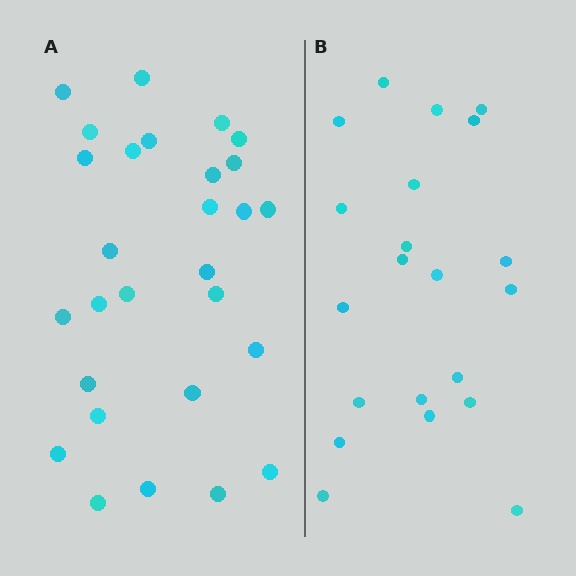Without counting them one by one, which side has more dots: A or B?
Region A (the left region) has more dots.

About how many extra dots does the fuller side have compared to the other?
Region A has roughly 8 or so more dots than region B.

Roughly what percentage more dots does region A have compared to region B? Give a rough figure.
About 35% more.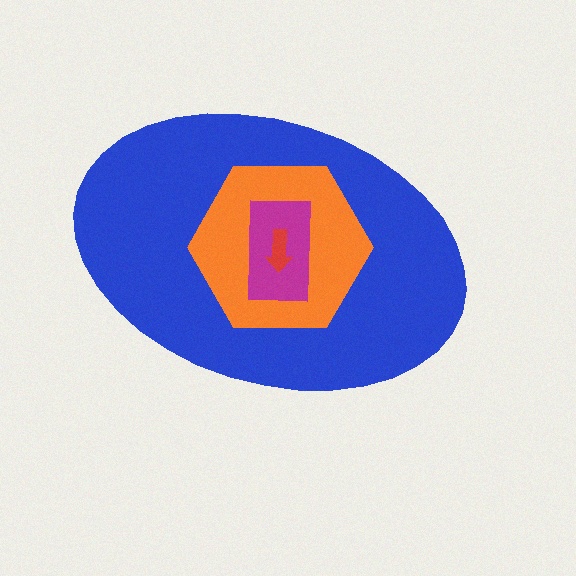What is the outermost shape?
The blue ellipse.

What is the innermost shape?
The red arrow.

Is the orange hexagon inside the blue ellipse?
Yes.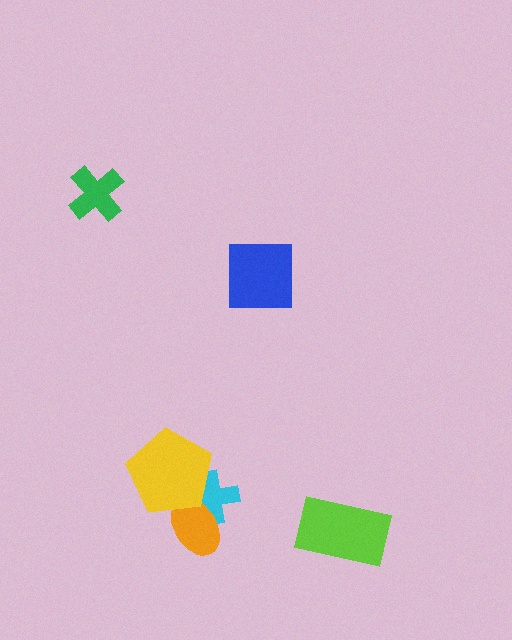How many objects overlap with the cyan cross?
2 objects overlap with the cyan cross.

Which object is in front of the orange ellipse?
The yellow pentagon is in front of the orange ellipse.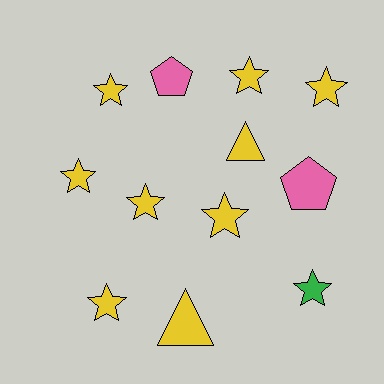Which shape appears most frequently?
Star, with 8 objects.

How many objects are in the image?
There are 12 objects.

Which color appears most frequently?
Yellow, with 9 objects.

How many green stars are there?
There is 1 green star.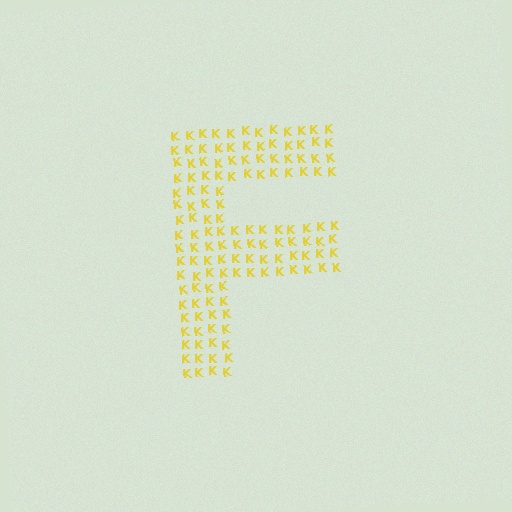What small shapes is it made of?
It is made of small letter K's.